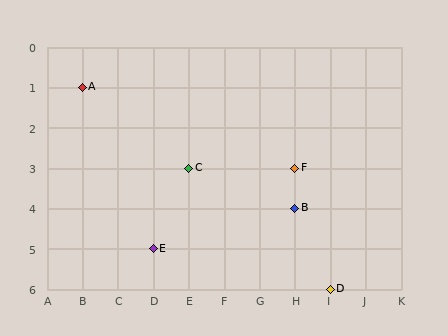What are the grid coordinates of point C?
Point C is at grid coordinates (E, 3).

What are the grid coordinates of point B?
Point B is at grid coordinates (H, 4).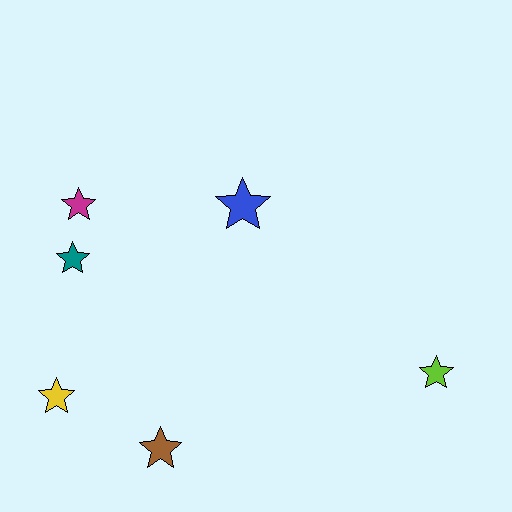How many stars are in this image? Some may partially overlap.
There are 6 stars.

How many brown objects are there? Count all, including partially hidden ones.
There is 1 brown object.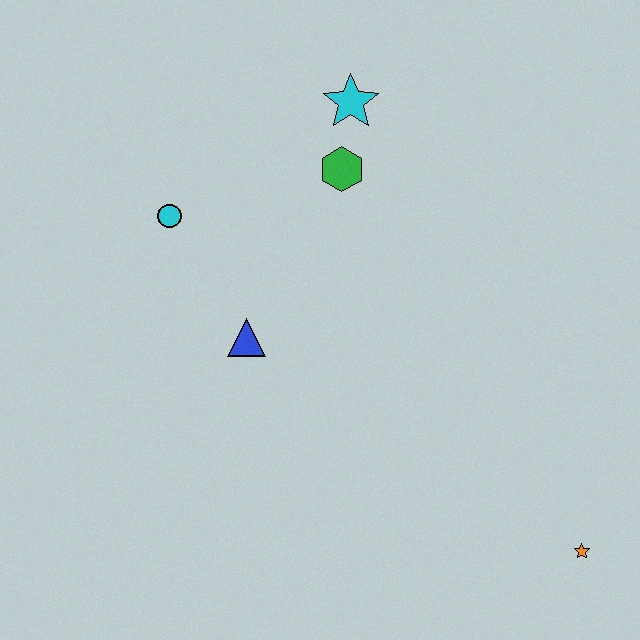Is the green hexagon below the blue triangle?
No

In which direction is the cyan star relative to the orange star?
The cyan star is above the orange star.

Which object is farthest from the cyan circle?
The orange star is farthest from the cyan circle.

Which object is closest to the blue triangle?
The cyan circle is closest to the blue triangle.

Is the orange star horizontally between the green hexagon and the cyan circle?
No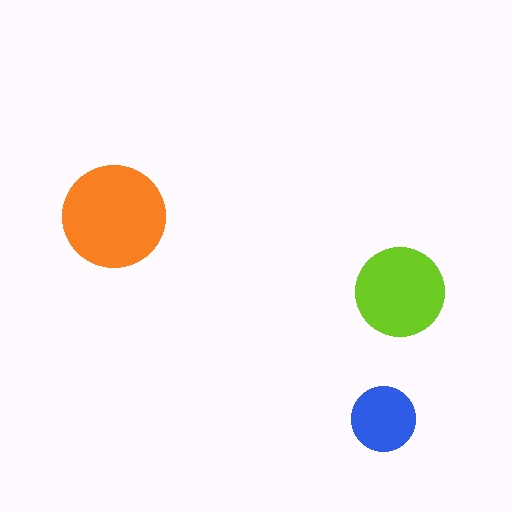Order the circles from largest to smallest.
the orange one, the lime one, the blue one.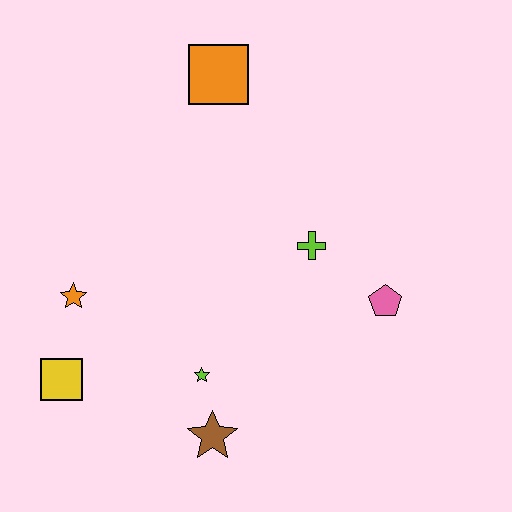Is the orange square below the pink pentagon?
No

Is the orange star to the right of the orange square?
No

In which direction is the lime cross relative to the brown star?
The lime cross is above the brown star.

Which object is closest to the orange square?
The lime cross is closest to the orange square.